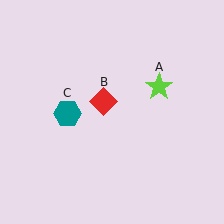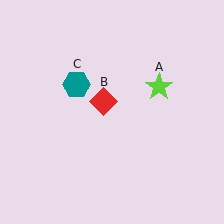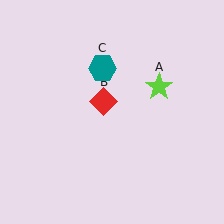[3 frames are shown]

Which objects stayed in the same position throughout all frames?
Lime star (object A) and red diamond (object B) remained stationary.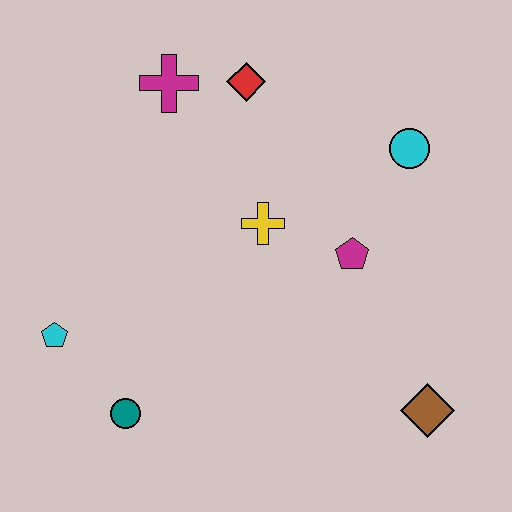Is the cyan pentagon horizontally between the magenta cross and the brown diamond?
No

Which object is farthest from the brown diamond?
The magenta cross is farthest from the brown diamond.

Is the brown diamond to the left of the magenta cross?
No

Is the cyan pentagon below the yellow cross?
Yes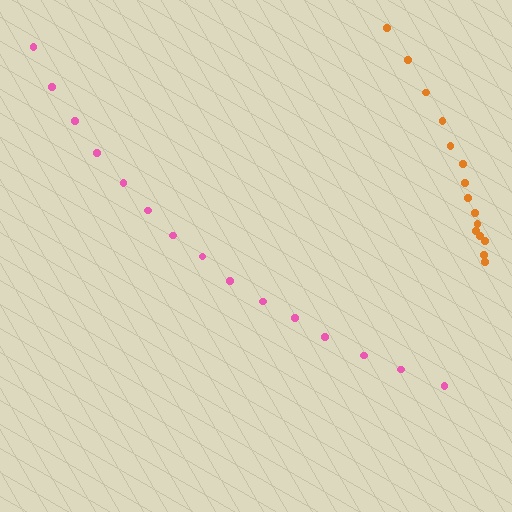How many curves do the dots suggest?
There are 2 distinct paths.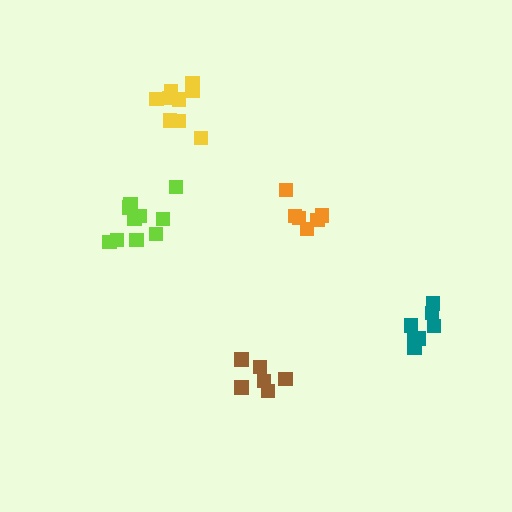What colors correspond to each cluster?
The clusters are colored: orange, lime, brown, teal, yellow.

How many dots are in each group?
Group 1: 6 dots, Group 2: 11 dots, Group 3: 6 dots, Group 4: 8 dots, Group 5: 9 dots (40 total).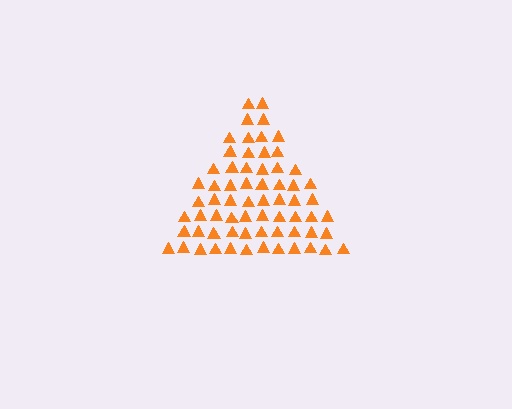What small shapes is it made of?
It is made of small triangles.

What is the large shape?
The large shape is a triangle.